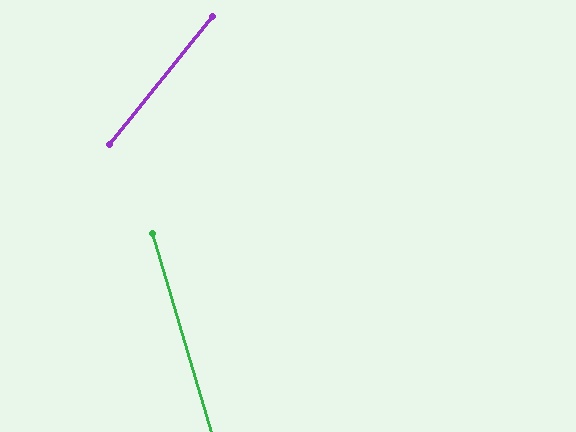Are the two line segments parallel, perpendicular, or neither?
Neither parallel nor perpendicular — they differ by about 55°.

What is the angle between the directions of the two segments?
Approximately 55 degrees.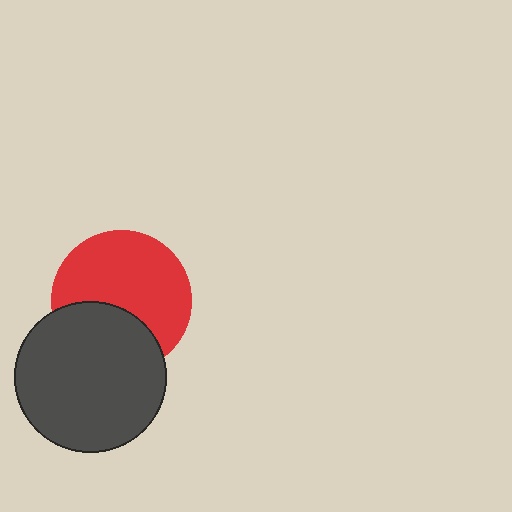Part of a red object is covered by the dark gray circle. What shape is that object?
It is a circle.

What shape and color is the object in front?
The object in front is a dark gray circle.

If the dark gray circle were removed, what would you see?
You would see the complete red circle.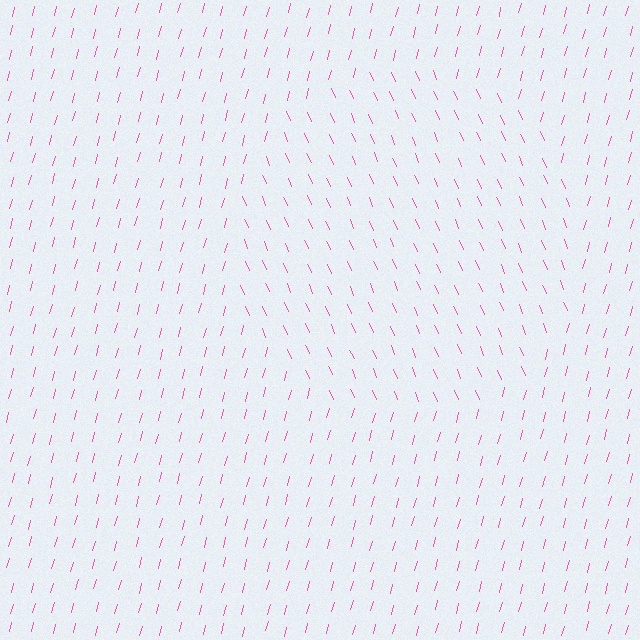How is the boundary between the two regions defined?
The boundary is defined purely by a change in line orientation (approximately 38 degrees difference). All lines are the same color and thickness.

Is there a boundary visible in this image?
Yes, there is a texture boundary formed by a change in line orientation.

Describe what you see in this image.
The image is filled with small pink line segments. A circle region in the image has lines oriented differently from the surrounding lines, creating a visible texture boundary.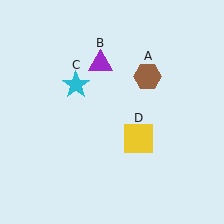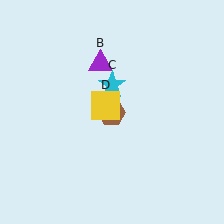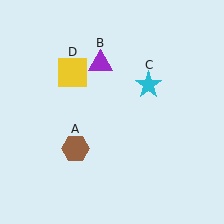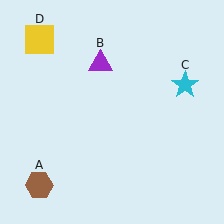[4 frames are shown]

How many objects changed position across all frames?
3 objects changed position: brown hexagon (object A), cyan star (object C), yellow square (object D).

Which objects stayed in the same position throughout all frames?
Purple triangle (object B) remained stationary.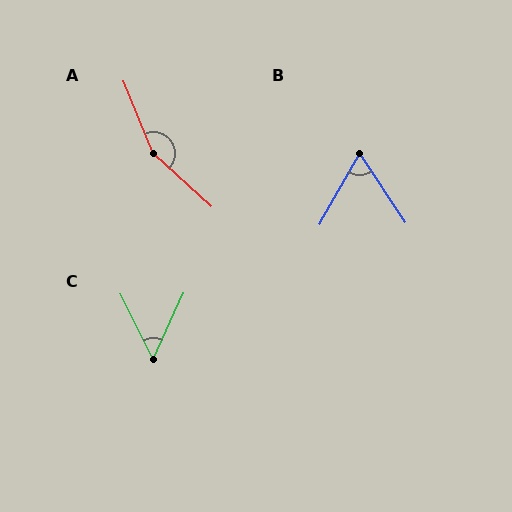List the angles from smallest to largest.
C (51°), B (63°), A (154°).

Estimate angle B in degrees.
Approximately 63 degrees.